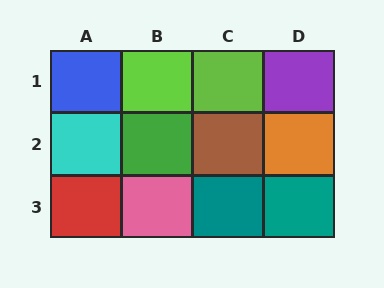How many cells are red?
1 cell is red.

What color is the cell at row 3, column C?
Teal.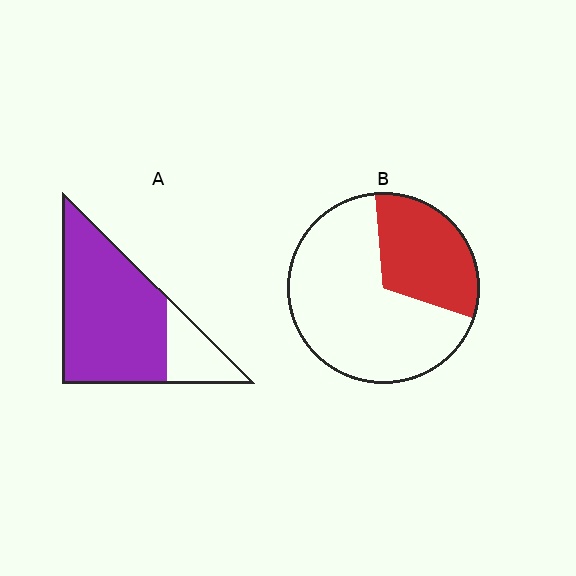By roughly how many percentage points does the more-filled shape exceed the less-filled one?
By roughly 45 percentage points (A over B).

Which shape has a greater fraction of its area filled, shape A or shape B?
Shape A.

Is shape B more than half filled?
No.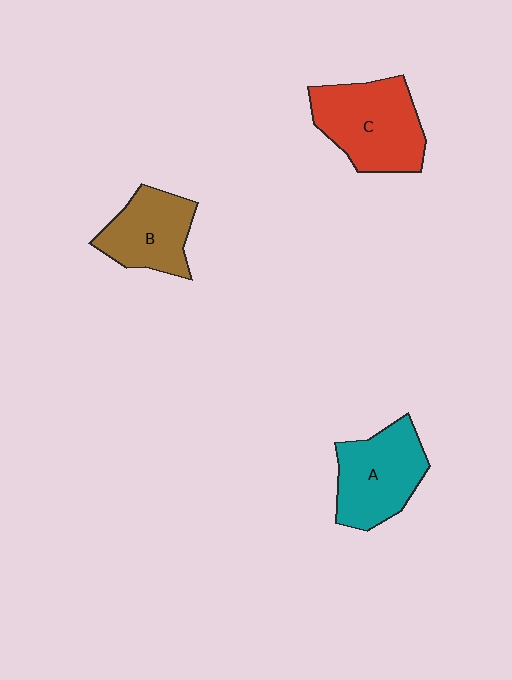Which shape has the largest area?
Shape C (red).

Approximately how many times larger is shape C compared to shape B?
Approximately 1.4 times.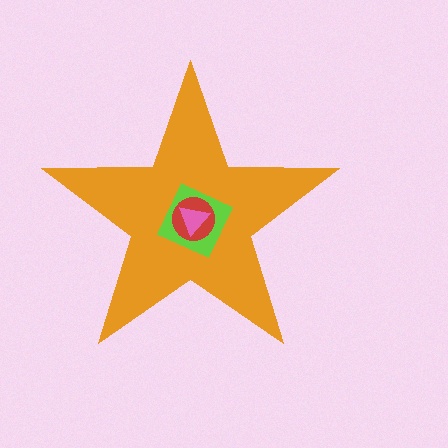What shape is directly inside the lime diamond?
The red circle.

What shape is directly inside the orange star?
The lime diamond.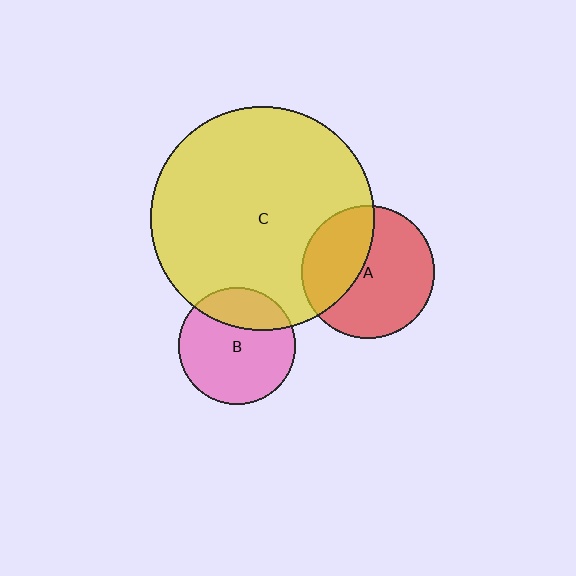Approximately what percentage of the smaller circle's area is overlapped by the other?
Approximately 40%.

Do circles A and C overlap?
Yes.